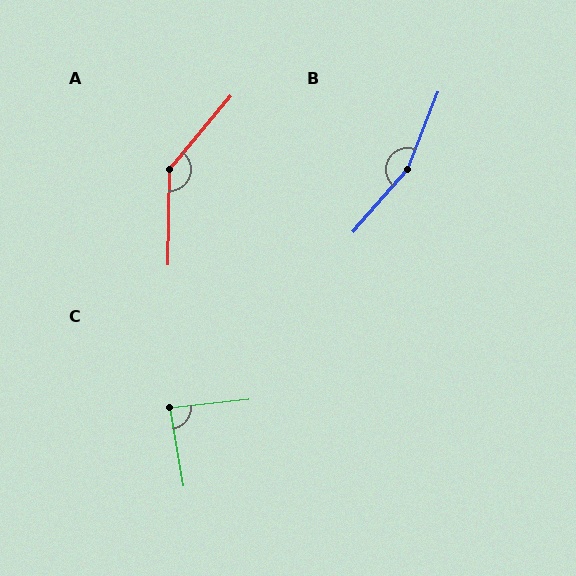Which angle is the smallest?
C, at approximately 86 degrees.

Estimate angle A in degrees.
Approximately 141 degrees.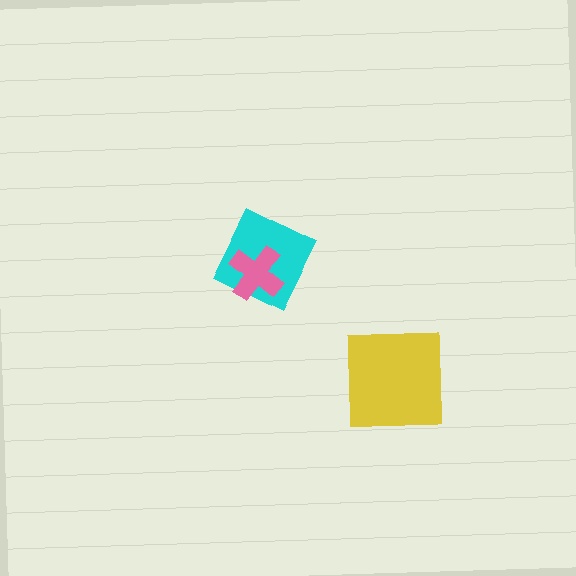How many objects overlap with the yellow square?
0 objects overlap with the yellow square.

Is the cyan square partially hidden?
Yes, it is partially covered by another shape.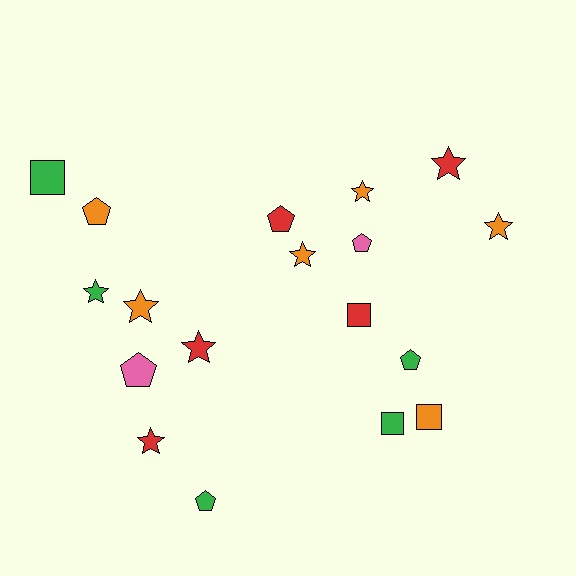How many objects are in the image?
There are 18 objects.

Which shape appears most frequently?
Star, with 8 objects.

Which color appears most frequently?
Orange, with 6 objects.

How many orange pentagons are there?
There is 1 orange pentagon.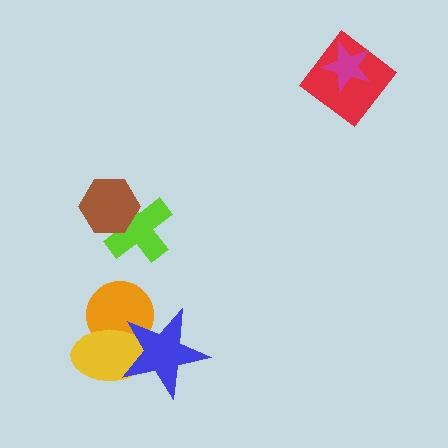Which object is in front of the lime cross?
The brown hexagon is in front of the lime cross.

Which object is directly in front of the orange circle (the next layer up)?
The yellow ellipse is directly in front of the orange circle.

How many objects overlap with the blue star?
2 objects overlap with the blue star.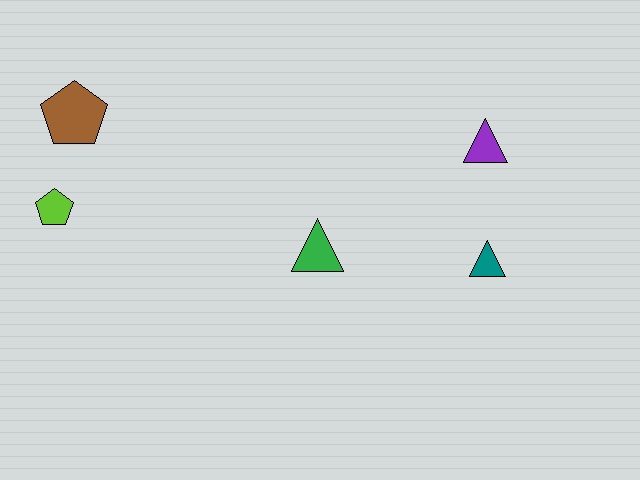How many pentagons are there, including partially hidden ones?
There are 2 pentagons.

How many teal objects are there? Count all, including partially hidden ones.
There is 1 teal object.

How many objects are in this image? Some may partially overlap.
There are 5 objects.